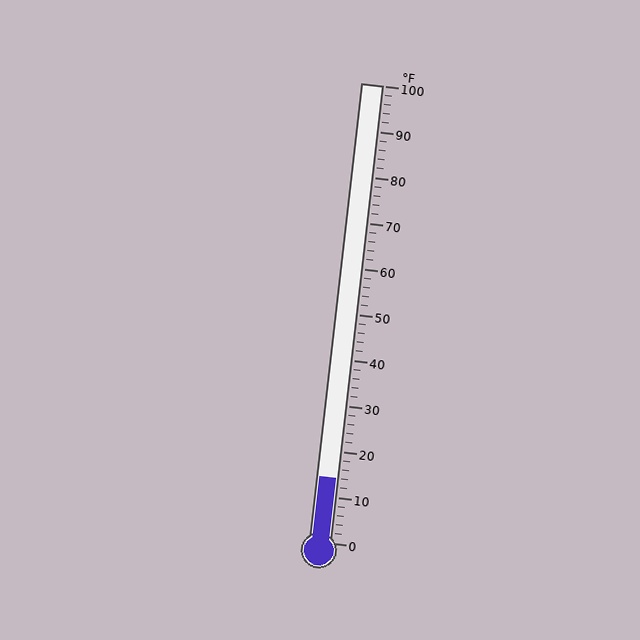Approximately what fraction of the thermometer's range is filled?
The thermometer is filled to approximately 15% of its range.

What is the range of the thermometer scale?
The thermometer scale ranges from 0°F to 100°F.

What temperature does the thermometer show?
The thermometer shows approximately 14°F.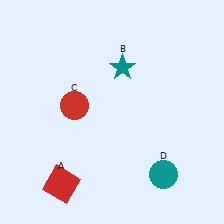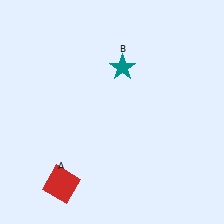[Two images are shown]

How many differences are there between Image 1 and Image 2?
There are 2 differences between the two images.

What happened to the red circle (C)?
The red circle (C) was removed in Image 2. It was in the top-left area of Image 1.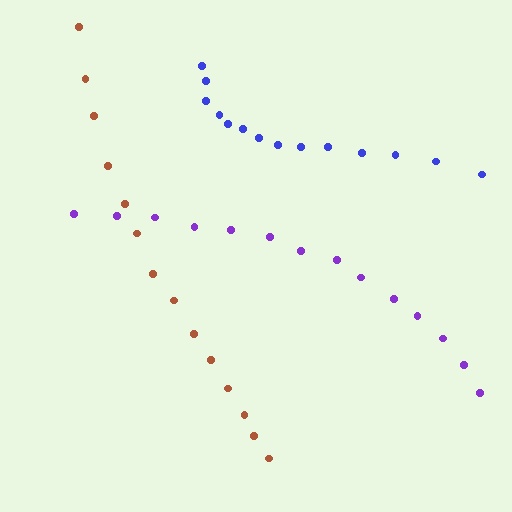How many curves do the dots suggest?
There are 3 distinct paths.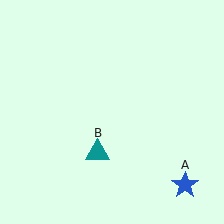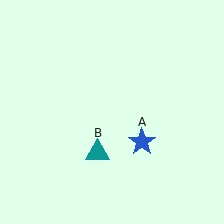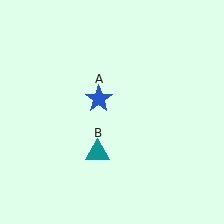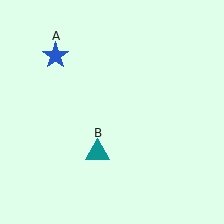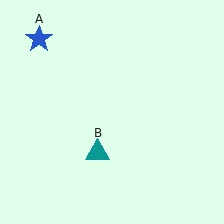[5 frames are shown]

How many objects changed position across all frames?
1 object changed position: blue star (object A).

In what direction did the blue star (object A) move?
The blue star (object A) moved up and to the left.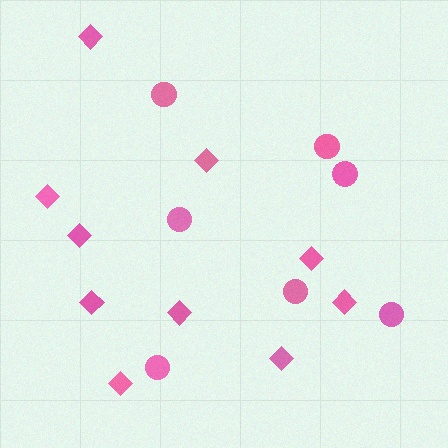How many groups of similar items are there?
There are 2 groups: one group of diamonds (10) and one group of circles (7).